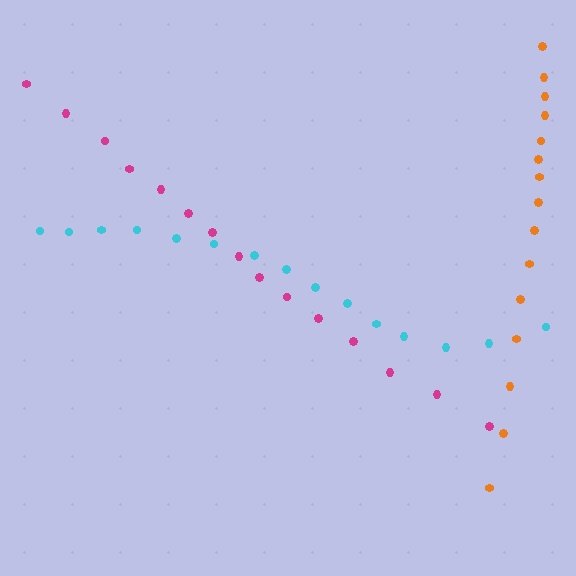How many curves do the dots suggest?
There are 3 distinct paths.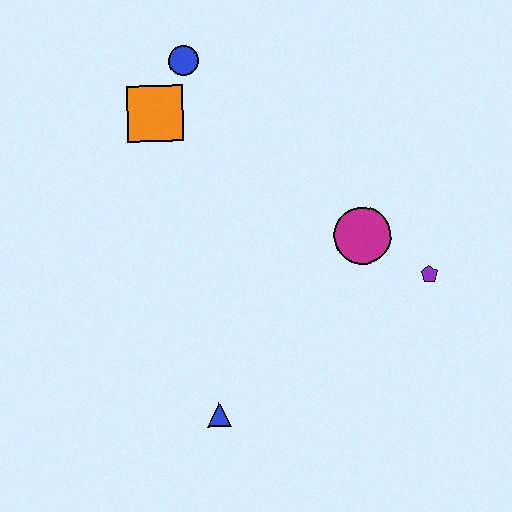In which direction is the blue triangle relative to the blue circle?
The blue triangle is below the blue circle.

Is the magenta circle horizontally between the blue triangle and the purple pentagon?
Yes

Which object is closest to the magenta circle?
The purple pentagon is closest to the magenta circle.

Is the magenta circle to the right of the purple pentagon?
No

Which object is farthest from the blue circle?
The blue triangle is farthest from the blue circle.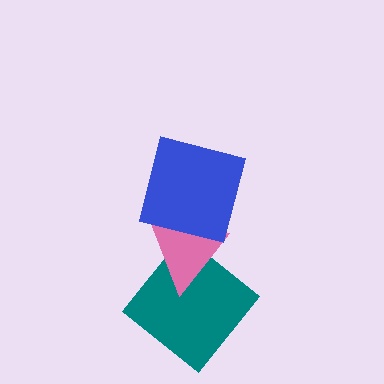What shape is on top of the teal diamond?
The pink triangle is on top of the teal diamond.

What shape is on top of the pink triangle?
The blue square is on top of the pink triangle.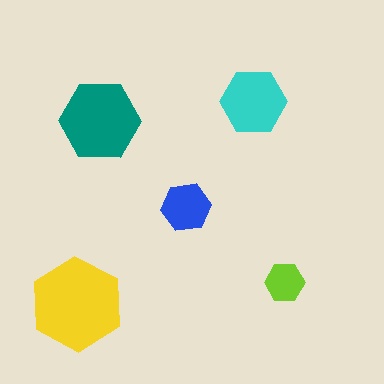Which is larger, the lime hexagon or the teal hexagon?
The teal one.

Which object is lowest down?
The yellow hexagon is bottommost.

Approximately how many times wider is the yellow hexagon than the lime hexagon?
About 2.5 times wider.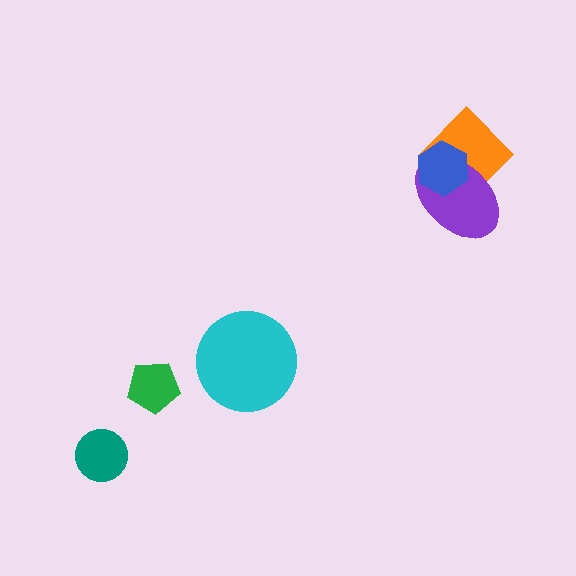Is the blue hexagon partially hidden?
No, no other shape covers it.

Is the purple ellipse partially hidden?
Yes, it is partially covered by another shape.